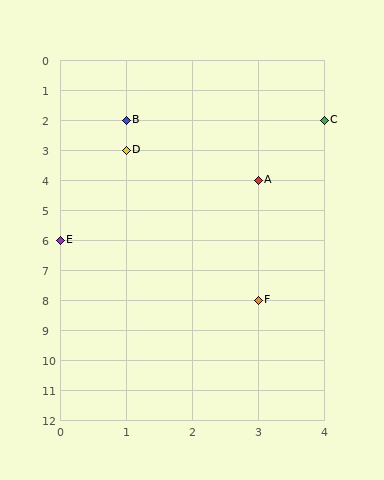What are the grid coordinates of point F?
Point F is at grid coordinates (3, 8).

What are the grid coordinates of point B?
Point B is at grid coordinates (1, 2).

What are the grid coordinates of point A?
Point A is at grid coordinates (3, 4).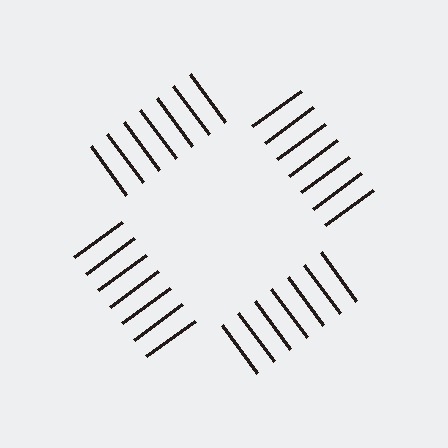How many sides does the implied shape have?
4 sides — the line-ends trace a square.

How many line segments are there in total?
28 — 7 along each of the 4 edges.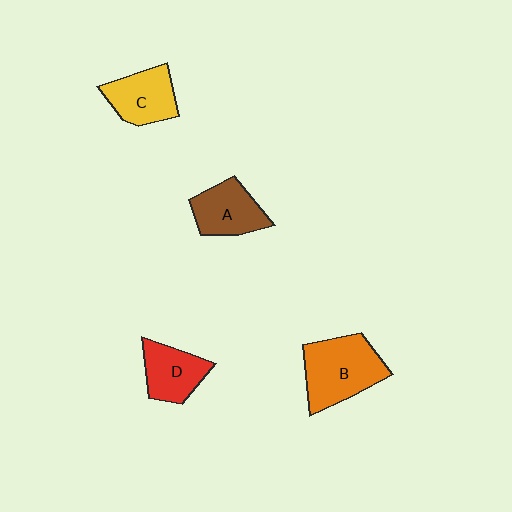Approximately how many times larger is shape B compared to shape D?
Approximately 1.5 times.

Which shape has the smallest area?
Shape D (red).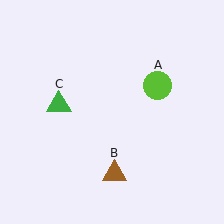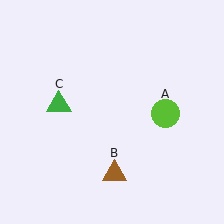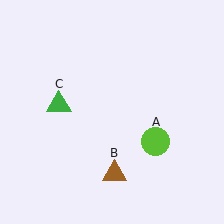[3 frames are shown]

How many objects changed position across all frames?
1 object changed position: lime circle (object A).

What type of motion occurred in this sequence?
The lime circle (object A) rotated clockwise around the center of the scene.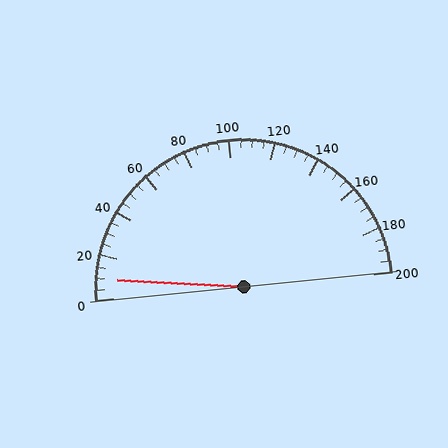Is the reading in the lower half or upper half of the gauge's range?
The reading is in the lower half of the range (0 to 200).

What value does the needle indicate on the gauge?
The needle indicates approximately 10.